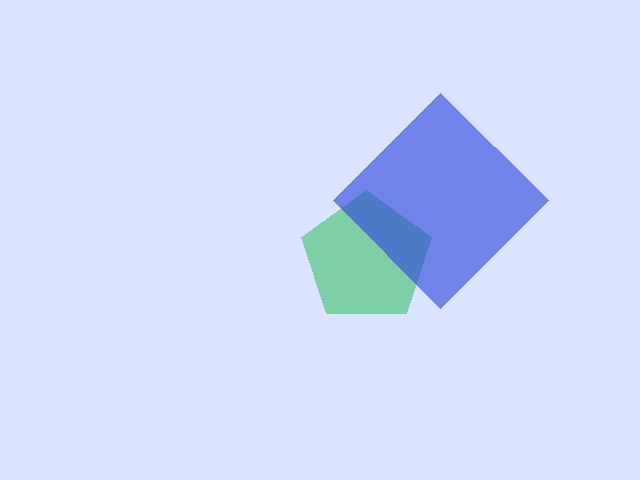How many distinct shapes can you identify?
There are 2 distinct shapes: a green pentagon, a blue diamond.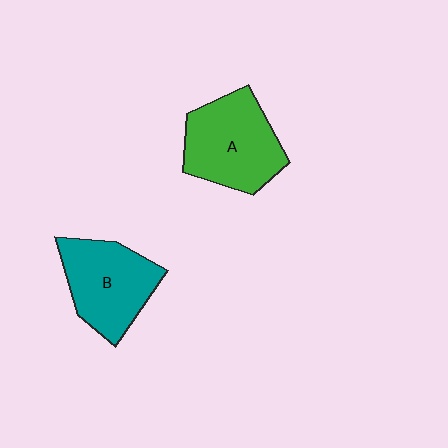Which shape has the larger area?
Shape A (green).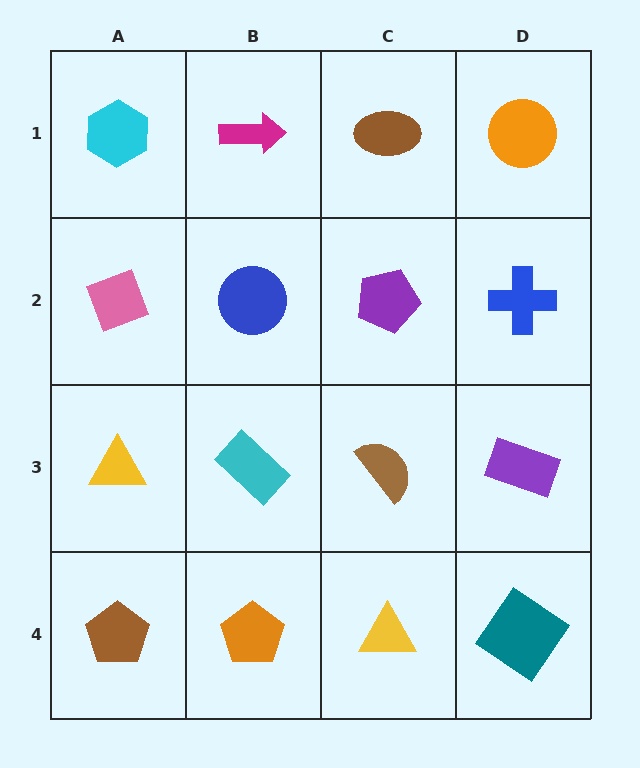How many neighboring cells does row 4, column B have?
3.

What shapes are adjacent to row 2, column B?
A magenta arrow (row 1, column B), a cyan rectangle (row 3, column B), a pink diamond (row 2, column A), a purple pentagon (row 2, column C).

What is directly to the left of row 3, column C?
A cyan rectangle.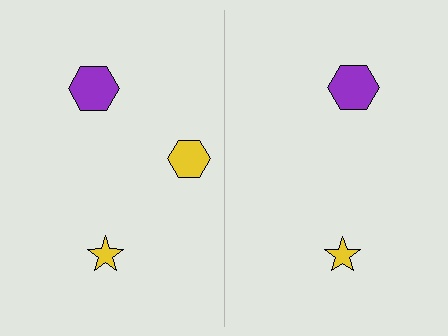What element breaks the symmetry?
A yellow hexagon is missing from the right side.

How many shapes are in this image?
There are 5 shapes in this image.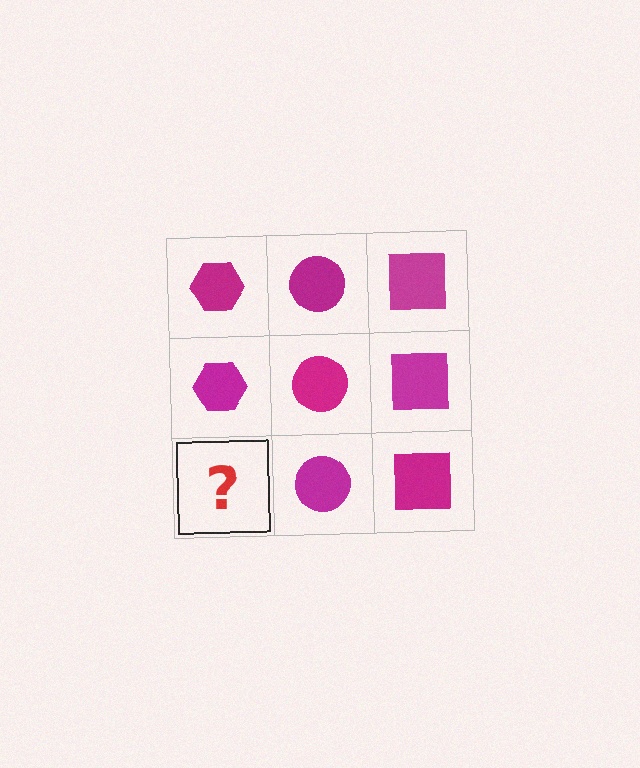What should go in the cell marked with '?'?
The missing cell should contain a magenta hexagon.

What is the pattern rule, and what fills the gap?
The rule is that each column has a consistent shape. The gap should be filled with a magenta hexagon.